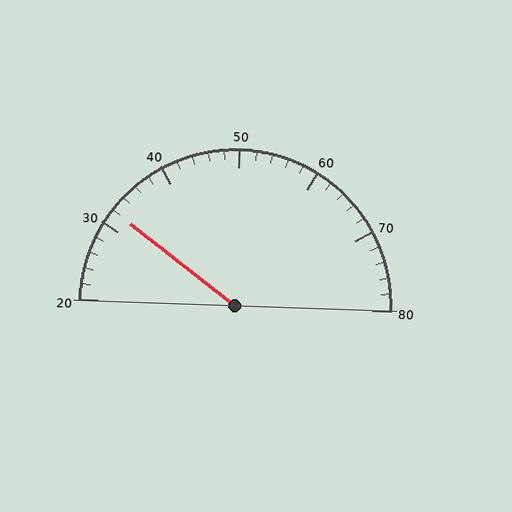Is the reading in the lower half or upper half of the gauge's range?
The reading is in the lower half of the range (20 to 80).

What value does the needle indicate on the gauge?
The needle indicates approximately 32.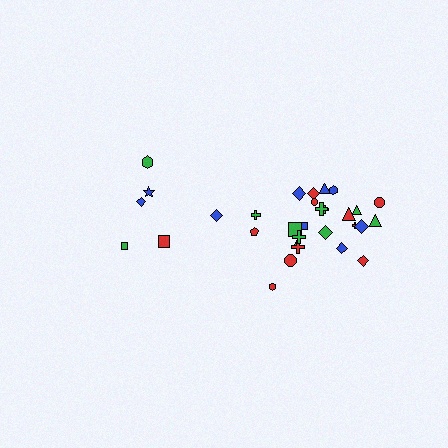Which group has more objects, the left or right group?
The right group.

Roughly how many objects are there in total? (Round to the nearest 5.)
Roughly 30 objects in total.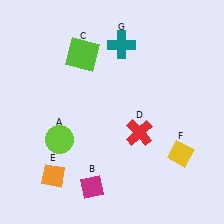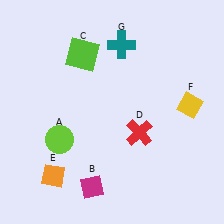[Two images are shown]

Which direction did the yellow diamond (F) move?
The yellow diamond (F) moved up.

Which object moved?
The yellow diamond (F) moved up.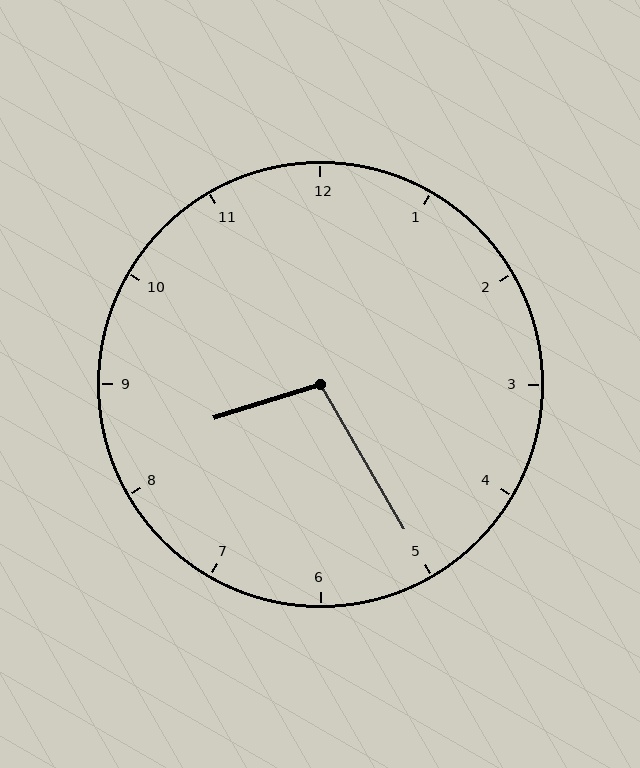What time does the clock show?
8:25.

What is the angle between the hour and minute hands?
Approximately 102 degrees.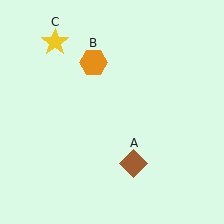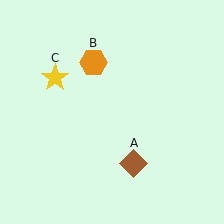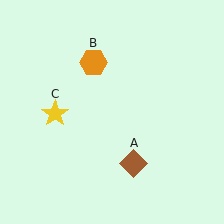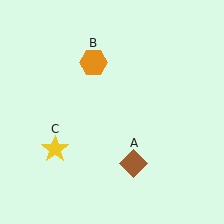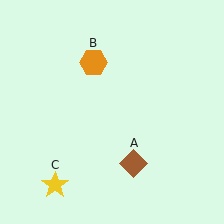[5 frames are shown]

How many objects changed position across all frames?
1 object changed position: yellow star (object C).